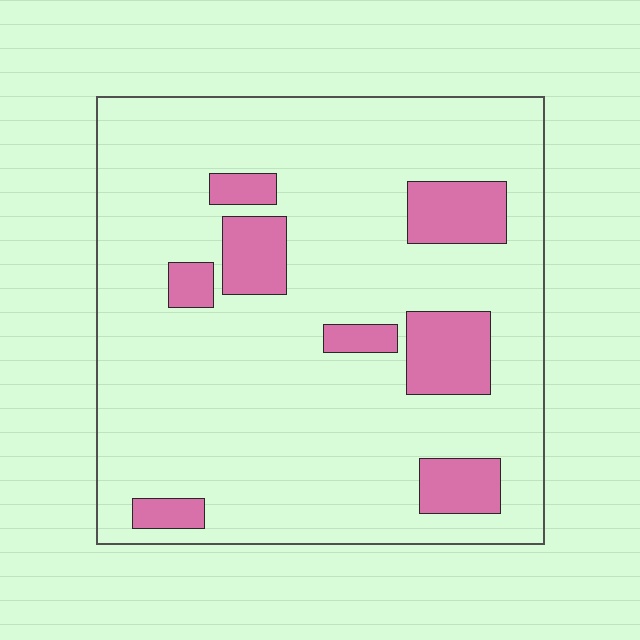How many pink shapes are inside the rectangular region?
8.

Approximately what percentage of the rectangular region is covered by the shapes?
Approximately 15%.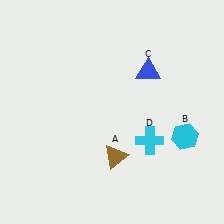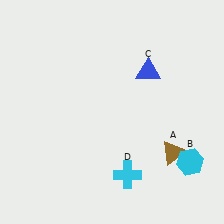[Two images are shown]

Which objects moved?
The objects that moved are: the brown triangle (A), the cyan hexagon (B), the cyan cross (D).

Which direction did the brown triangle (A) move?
The brown triangle (A) moved right.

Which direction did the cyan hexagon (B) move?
The cyan hexagon (B) moved down.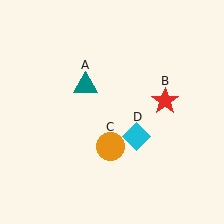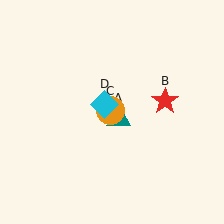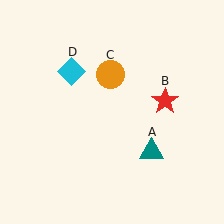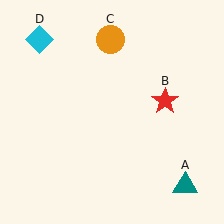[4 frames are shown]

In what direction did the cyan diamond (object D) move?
The cyan diamond (object D) moved up and to the left.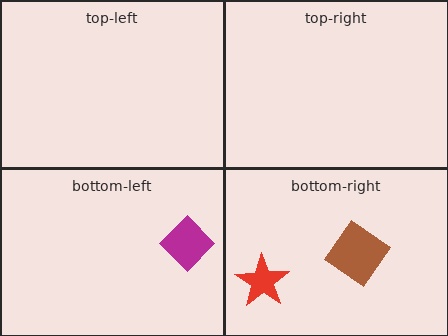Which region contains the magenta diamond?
The bottom-left region.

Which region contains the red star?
The bottom-right region.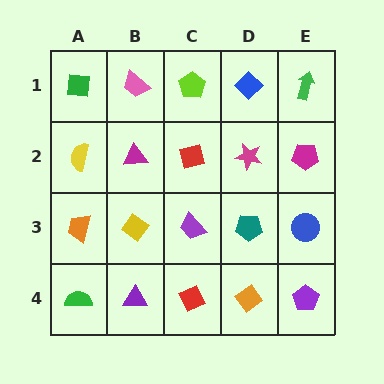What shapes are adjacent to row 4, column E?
A blue circle (row 3, column E), an orange diamond (row 4, column D).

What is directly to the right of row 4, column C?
An orange diamond.